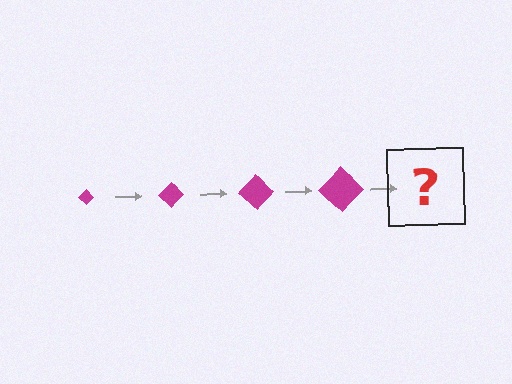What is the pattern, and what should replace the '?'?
The pattern is that the diamond gets progressively larger each step. The '?' should be a magenta diamond, larger than the previous one.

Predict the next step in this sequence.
The next step is a magenta diamond, larger than the previous one.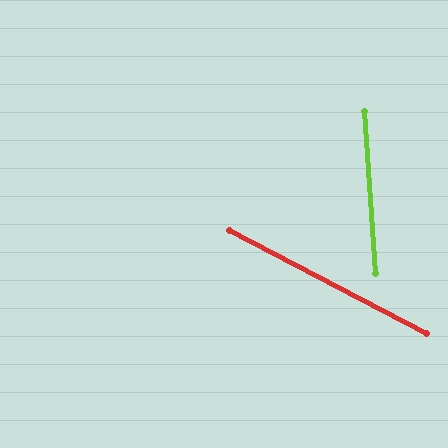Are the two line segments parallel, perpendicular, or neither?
Neither parallel nor perpendicular — they differ by about 59°.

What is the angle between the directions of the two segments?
Approximately 59 degrees.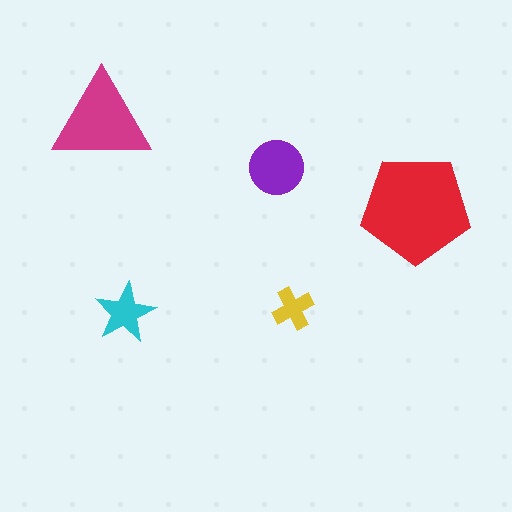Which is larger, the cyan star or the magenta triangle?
The magenta triangle.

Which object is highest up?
The magenta triangle is topmost.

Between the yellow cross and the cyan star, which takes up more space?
The cyan star.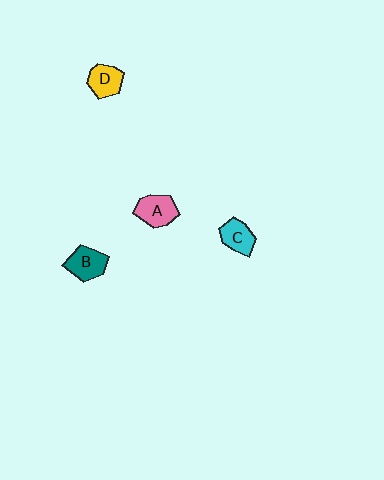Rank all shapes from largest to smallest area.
From largest to smallest: A (pink), B (teal), D (yellow), C (cyan).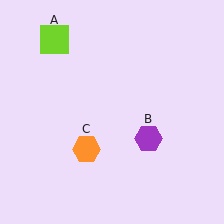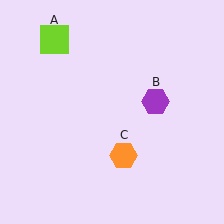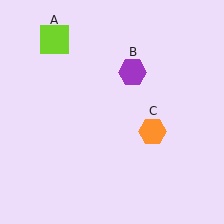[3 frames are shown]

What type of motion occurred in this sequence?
The purple hexagon (object B), orange hexagon (object C) rotated counterclockwise around the center of the scene.